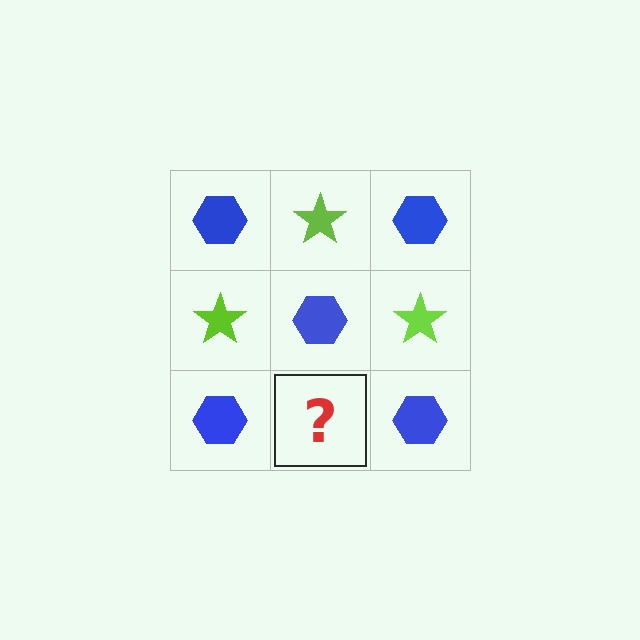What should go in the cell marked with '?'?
The missing cell should contain a lime star.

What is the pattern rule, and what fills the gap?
The rule is that it alternates blue hexagon and lime star in a checkerboard pattern. The gap should be filled with a lime star.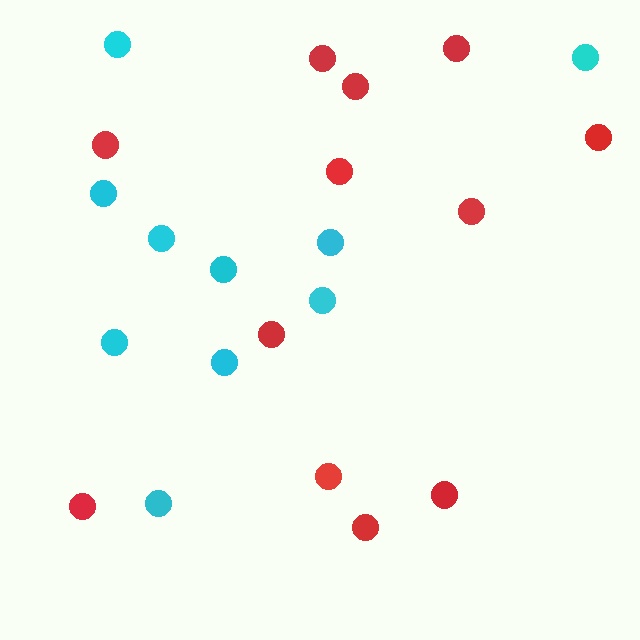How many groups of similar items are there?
There are 2 groups: one group of red circles (12) and one group of cyan circles (10).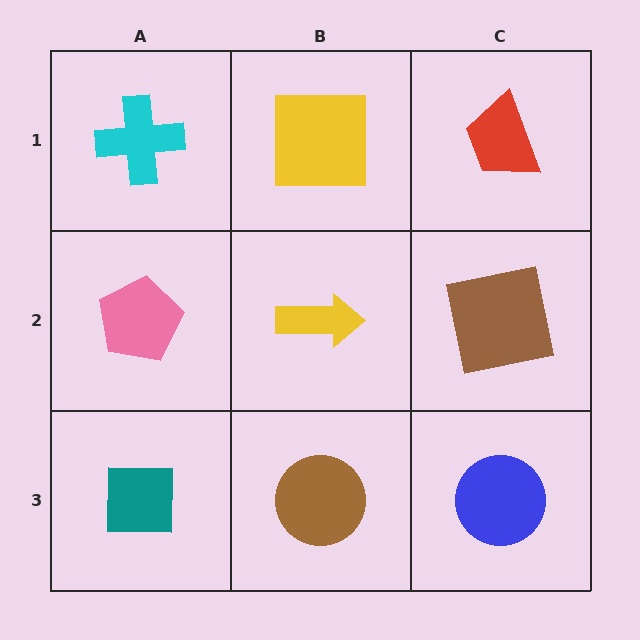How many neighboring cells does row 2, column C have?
3.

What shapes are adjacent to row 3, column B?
A yellow arrow (row 2, column B), a teal square (row 3, column A), a blue circle (row 3, column C).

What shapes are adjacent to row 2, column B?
A yellow square (row 1, column B), a brown circle (row 3, column B), a pink pentagon (row 2, column A), a brown square (row 2, column C).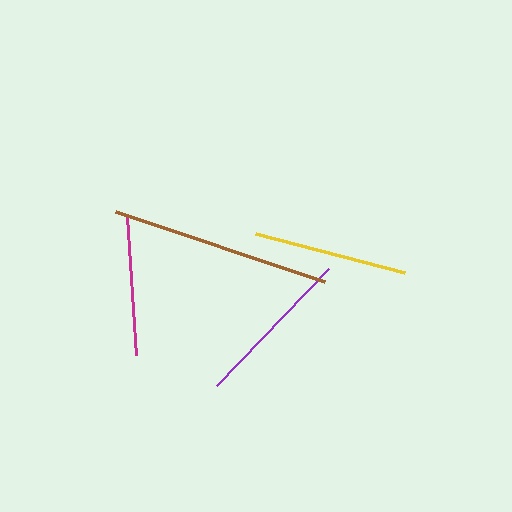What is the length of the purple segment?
The purple segment is approximately 162 pixels long.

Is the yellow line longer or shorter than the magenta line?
The yellow line is longer than the magenta line.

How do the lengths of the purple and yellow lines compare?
The purple and yellow lines are approximately the same length.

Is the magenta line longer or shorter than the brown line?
The brown line is longer than the magenta line.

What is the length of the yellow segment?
The yellow segment is approximately 154 pixels long.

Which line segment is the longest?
The brown line is the longest at approximately 220 pixels.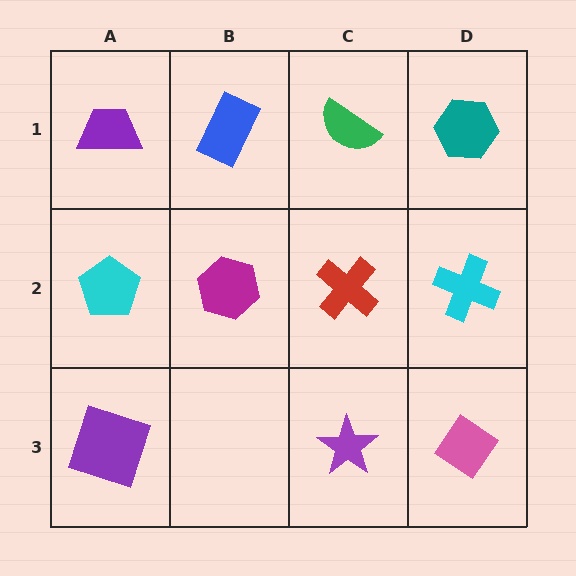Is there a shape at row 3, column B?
No, that cell is empty.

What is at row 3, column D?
A pink diamond.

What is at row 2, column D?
A cyan cross.